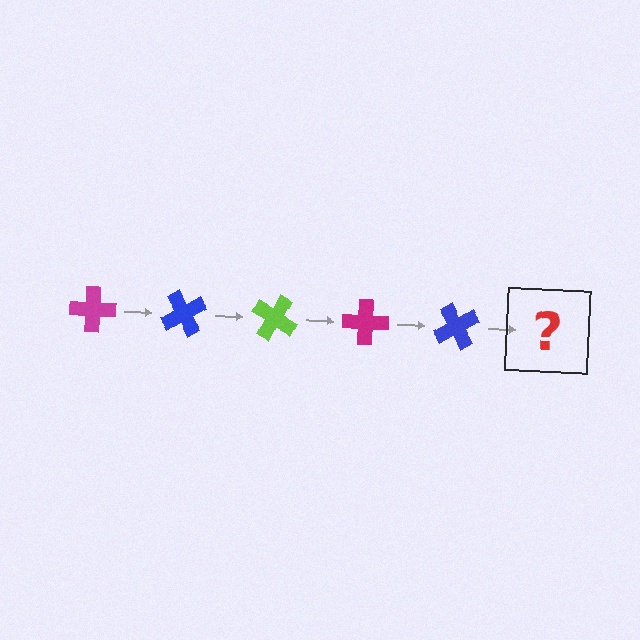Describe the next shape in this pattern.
It should be a lime cross, rotated 300 degrees from the start.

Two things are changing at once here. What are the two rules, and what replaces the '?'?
The two rules are that it rotates 60 degrees each step and the color cycles through magenta, blue, and lime. The '?' should be a lime cross, rotated 300 degrees from the start.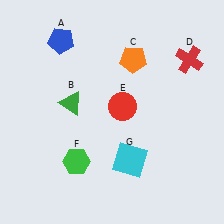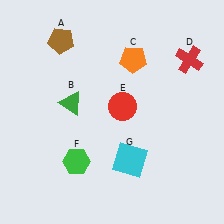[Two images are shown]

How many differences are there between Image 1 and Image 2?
There is 1 difference between the two images.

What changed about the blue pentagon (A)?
In Image 1, A is blue. In Image 2, it changed to brown.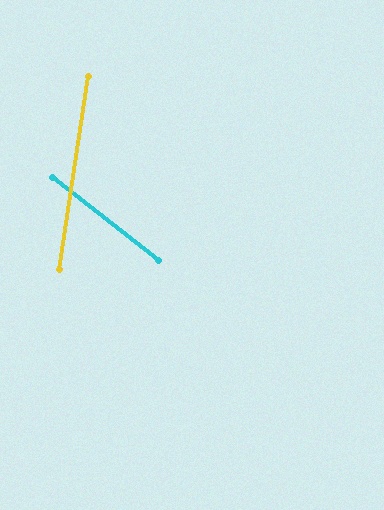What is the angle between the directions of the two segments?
Approximately 61 degrees.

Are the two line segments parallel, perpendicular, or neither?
Neither parallel nor perpendicular — they differ by about 61°.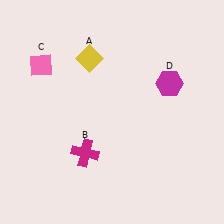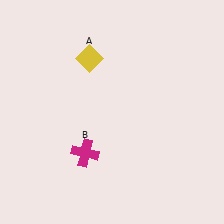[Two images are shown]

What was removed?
The pink diamond (C), the magenta hexagon (D) were removed in Image 2.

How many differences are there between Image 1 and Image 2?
There are 2 differences between the two images.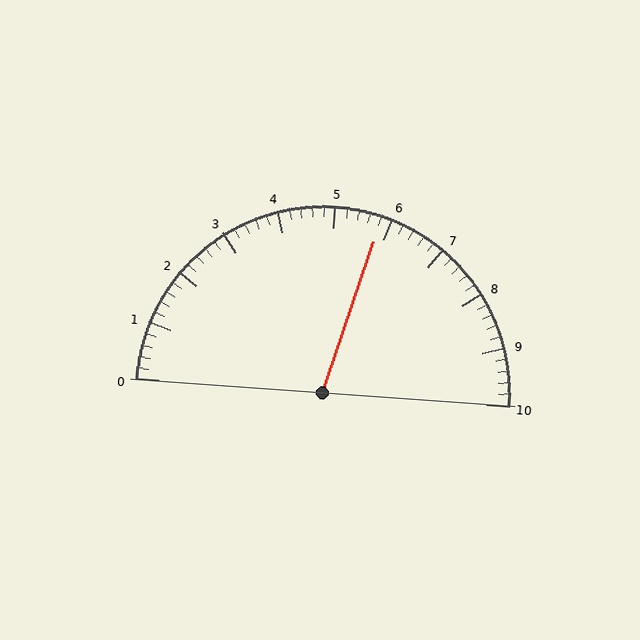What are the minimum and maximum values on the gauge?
The gauge ranges from 0 to 10.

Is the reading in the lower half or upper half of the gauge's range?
The reading is in the upper half of the range (0 to 10).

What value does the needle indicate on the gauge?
The needle indicates approximately 5.8.